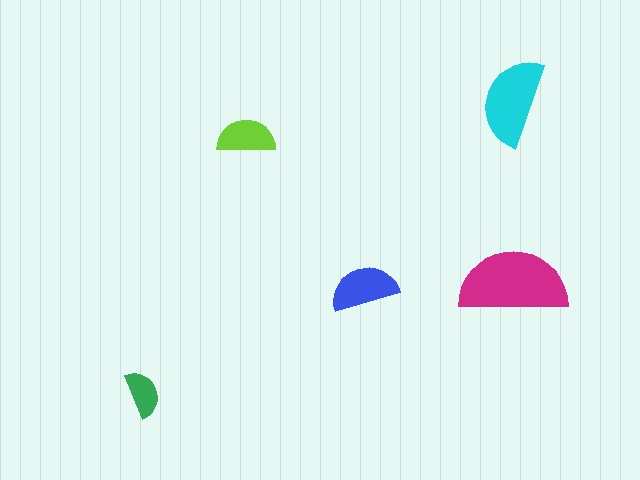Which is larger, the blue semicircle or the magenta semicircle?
The magenta one.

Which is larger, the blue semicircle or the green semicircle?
The blue one.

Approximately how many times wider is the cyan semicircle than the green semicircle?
About 2 times wider.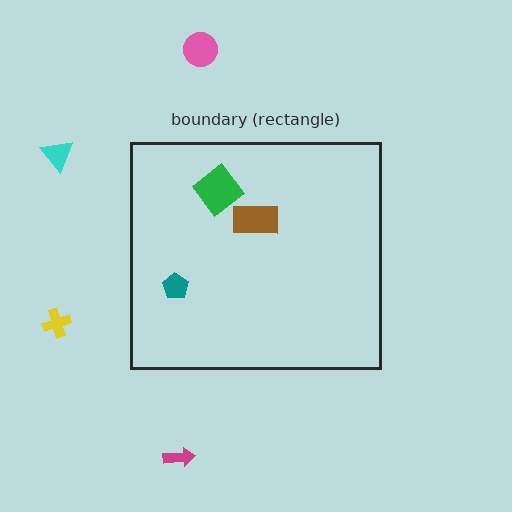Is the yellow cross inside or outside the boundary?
Outside.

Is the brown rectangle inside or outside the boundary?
Inside.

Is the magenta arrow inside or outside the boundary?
Outside.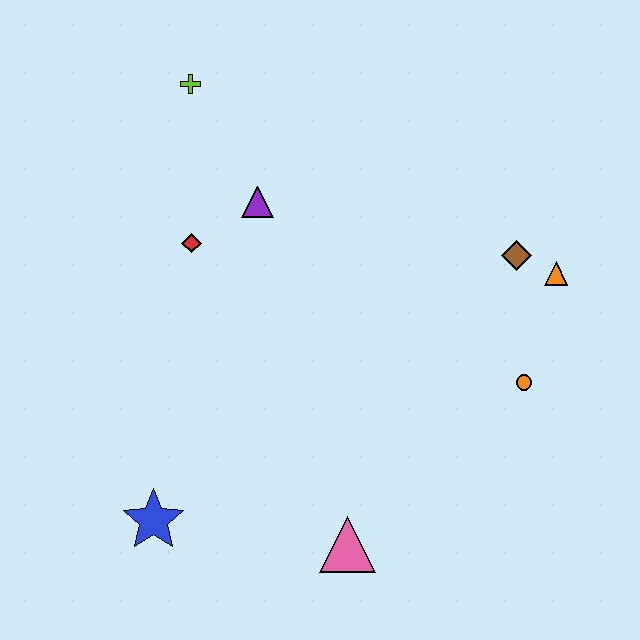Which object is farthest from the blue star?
The orange triangle is farthest from the blue star.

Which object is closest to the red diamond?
The purple triangle is closest to the red diamond.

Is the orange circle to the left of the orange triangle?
Yes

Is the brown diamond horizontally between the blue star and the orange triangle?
Yes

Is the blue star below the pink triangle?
No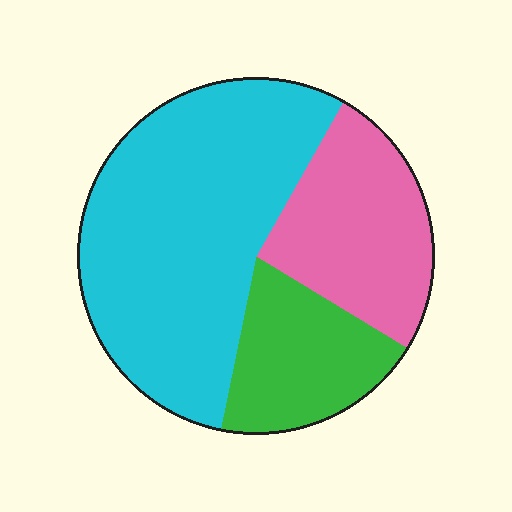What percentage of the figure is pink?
Pink covers 25% of the figure.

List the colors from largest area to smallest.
From largest to smallest: cyan, pink, green.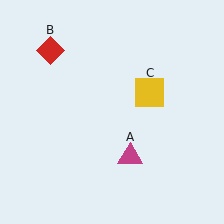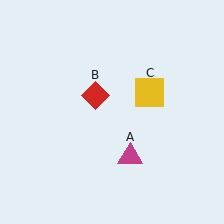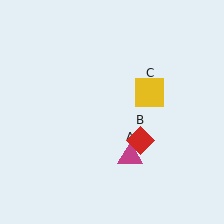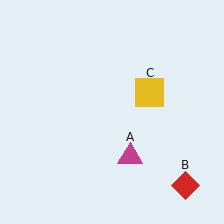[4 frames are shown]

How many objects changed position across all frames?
1 object changed position: red diamond (object B).